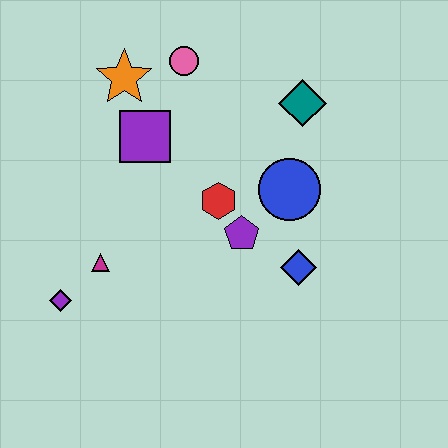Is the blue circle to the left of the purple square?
No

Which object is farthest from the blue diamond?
The orange star is farthest from the blue diamond.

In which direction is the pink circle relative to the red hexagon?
The pink circle is above the red hexagon.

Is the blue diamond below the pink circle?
Yes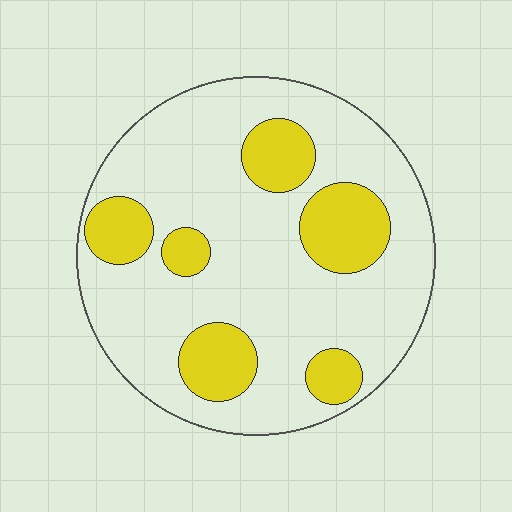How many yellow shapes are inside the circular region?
6.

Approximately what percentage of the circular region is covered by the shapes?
Approximately 25%.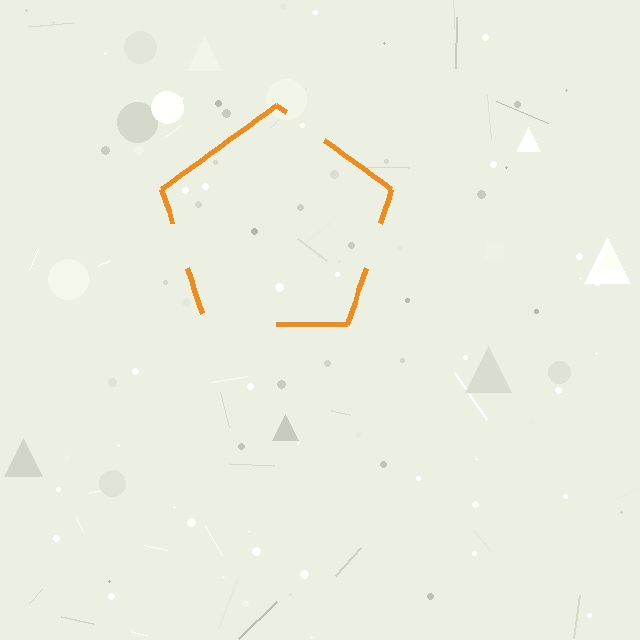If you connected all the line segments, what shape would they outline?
They would outline a pentagon.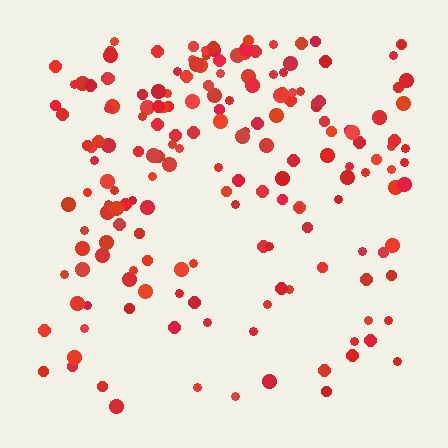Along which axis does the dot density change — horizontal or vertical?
Vertical.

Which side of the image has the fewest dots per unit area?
The bottom.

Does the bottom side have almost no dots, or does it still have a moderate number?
Still a moderate number, just noticeably fewer than the top.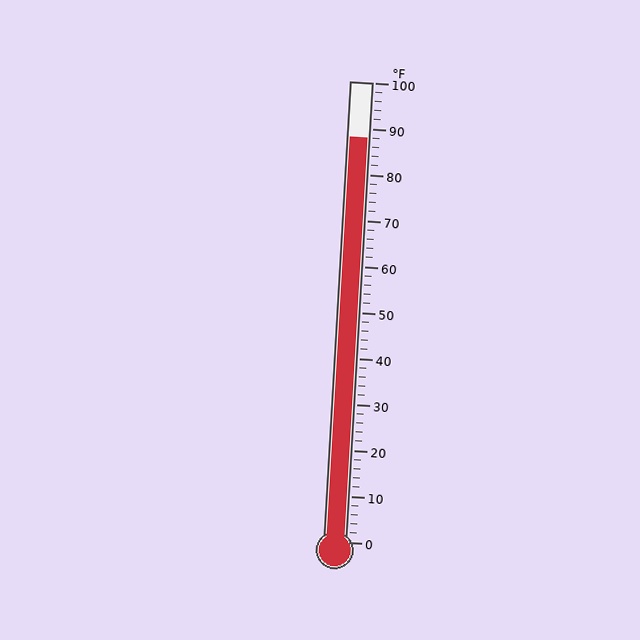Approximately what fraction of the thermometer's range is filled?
The thermometer is filled to approximately 90% of its range.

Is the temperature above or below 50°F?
The temperature is above 50°F.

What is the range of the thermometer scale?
The thermometer scale ranges from 0°F to 100°F.